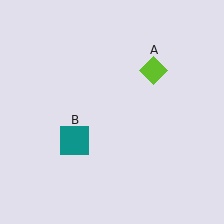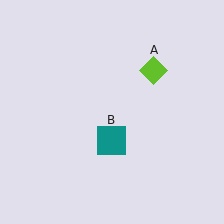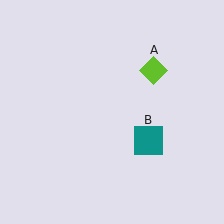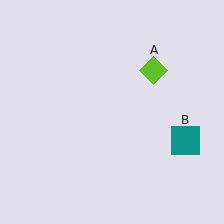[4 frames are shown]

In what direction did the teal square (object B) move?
The teal square (object B) moved right.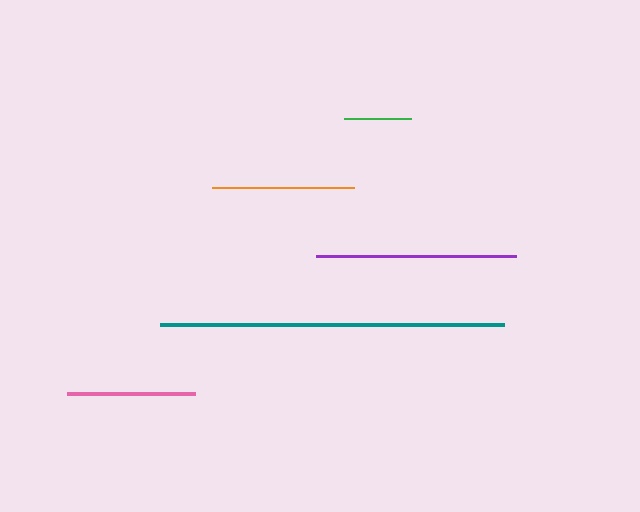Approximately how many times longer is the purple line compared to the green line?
The purple line is approximately 3.0 times the length of the green line.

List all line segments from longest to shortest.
From longest to shortest: teal, purple, orange, pink, green.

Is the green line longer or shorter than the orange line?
The orange line is longer than the green line.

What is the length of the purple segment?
The purple segment is approximately 199 pixels long.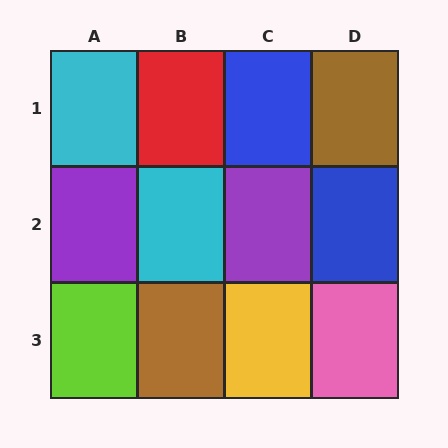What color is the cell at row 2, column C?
Purple.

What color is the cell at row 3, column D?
Pink.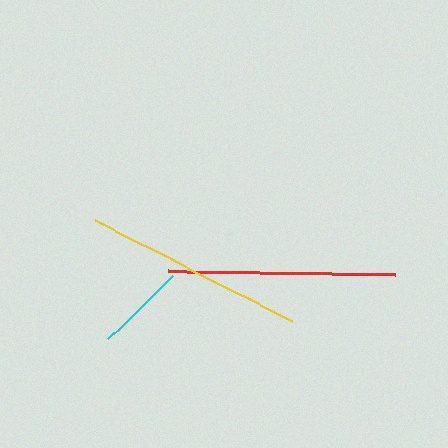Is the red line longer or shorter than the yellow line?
The red line is longer than the yellow line.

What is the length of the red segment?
The red segment is approximately 227 pixels long.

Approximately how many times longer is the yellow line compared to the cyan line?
The yellow line is approximately 2.4 times the length of the cyan line.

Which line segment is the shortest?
The cyan line is the shortest at approximately 91 pixels.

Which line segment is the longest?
The red line is the longest at approximately 227 pixels.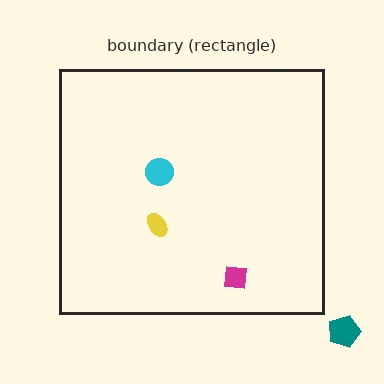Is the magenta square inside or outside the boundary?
Inside.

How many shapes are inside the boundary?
3 inside, 1 outside.